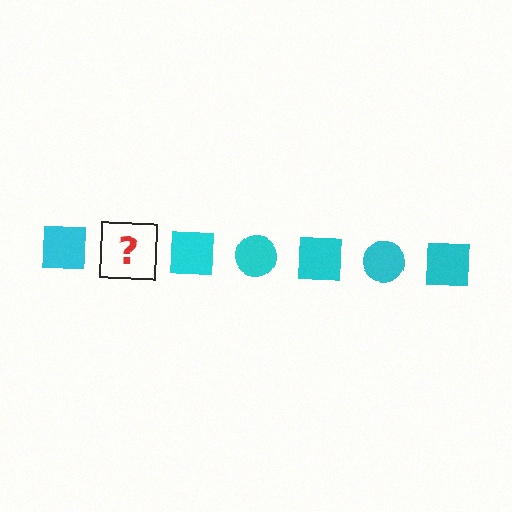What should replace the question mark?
The question mark should be replaced with a cyan circle.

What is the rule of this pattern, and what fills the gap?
The rule is that the pattern cycles through square, circle shapes in cyan. The gap should be filled with a cyan circle.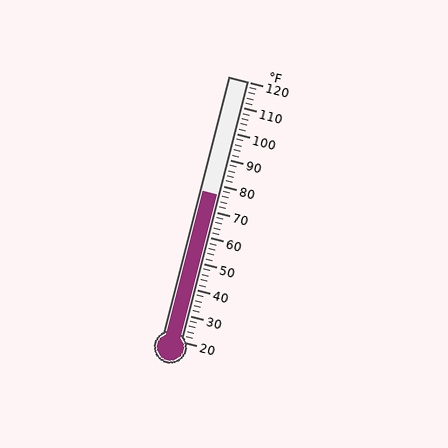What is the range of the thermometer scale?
The thermometer scale ranges from 20°F to 120°F.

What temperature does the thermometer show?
The thermometer shows approximately 76°F.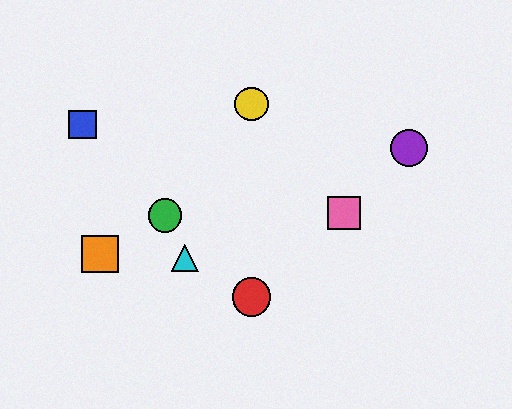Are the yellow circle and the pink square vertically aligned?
No, the yellow circle is at x≈252 and the pink square is at x≈344.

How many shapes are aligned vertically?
2 shapes (the red circle, the yellow circle) are aligned vertically.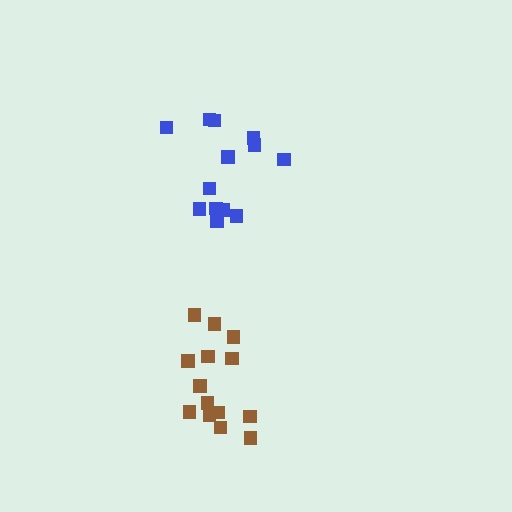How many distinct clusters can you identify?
There are 2 distinct clusters.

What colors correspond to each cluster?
The clusters are colored: blue, brown.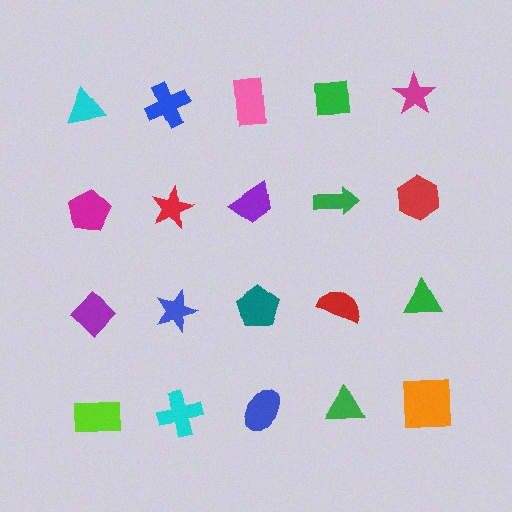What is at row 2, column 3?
A purple trapezoid.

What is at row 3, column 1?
A purple diamond.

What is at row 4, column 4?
A green triangle.